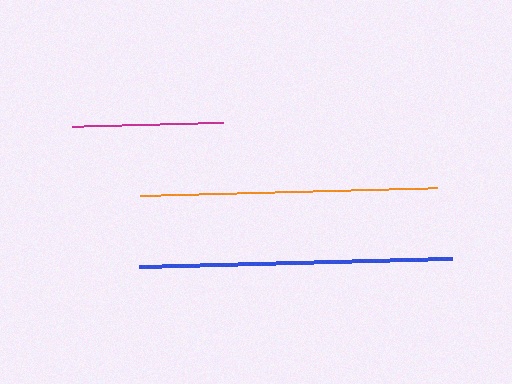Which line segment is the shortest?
The magenta line is the shortest at approximately 151 pixels.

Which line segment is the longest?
The blue line is the longest at approximately 313 pixels.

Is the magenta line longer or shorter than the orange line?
The orange line is longer than the magenta line.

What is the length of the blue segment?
The blue segment is approximately 313 pixels long.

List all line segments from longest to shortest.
From longest to shortest: blue, orange, magenta.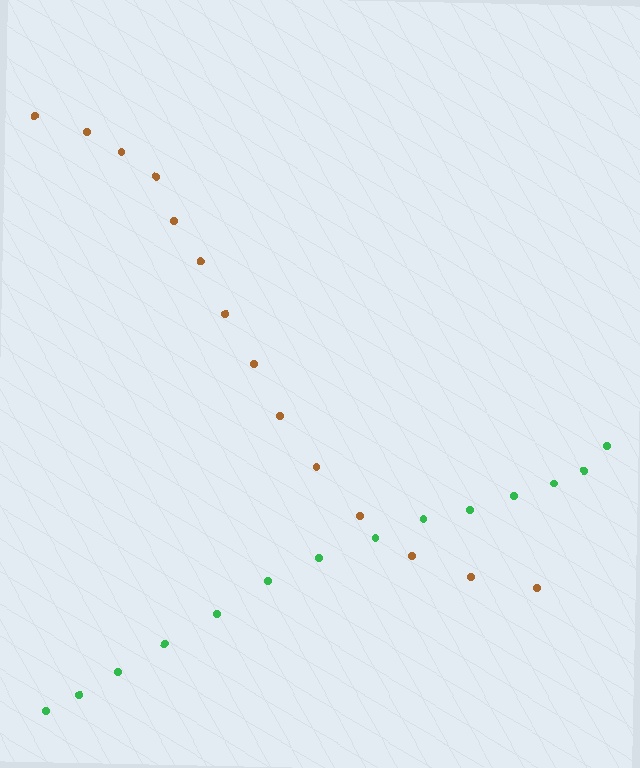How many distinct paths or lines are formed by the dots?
There are 2 distinct paths.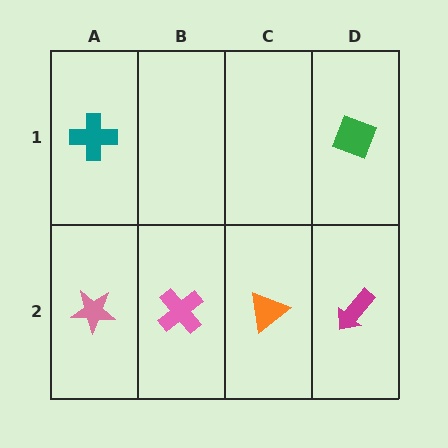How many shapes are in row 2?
4 shapes.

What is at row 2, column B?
A pink cross.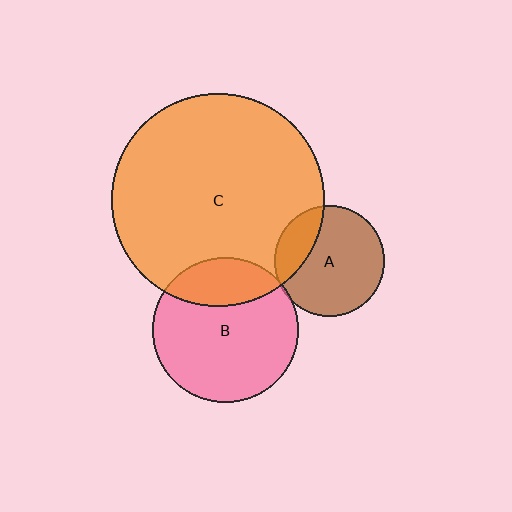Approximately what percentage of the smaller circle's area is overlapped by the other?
Approximately 25%.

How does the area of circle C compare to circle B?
Approximately 2.2 times.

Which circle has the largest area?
Circle C (orange).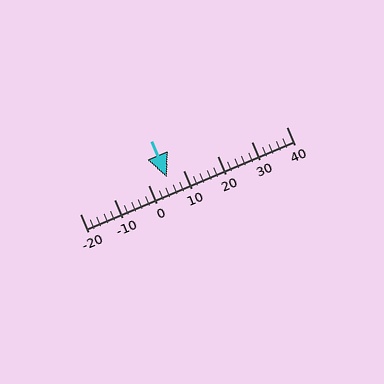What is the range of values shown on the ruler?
The ruler shows values from -20 to 40.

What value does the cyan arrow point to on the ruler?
The cyan arrow points to approximately 5.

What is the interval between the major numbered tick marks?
The major tick marks are spaced 10 units apart.